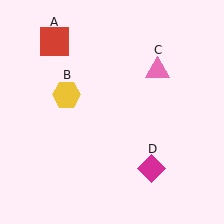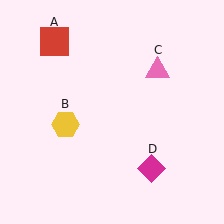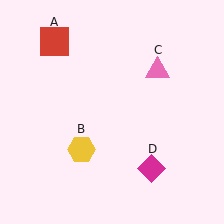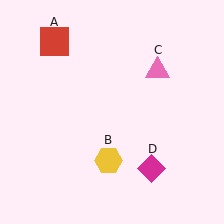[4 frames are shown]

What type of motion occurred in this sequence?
The yellow hexagon (object B) rotated counterclockwise around the center of the scene.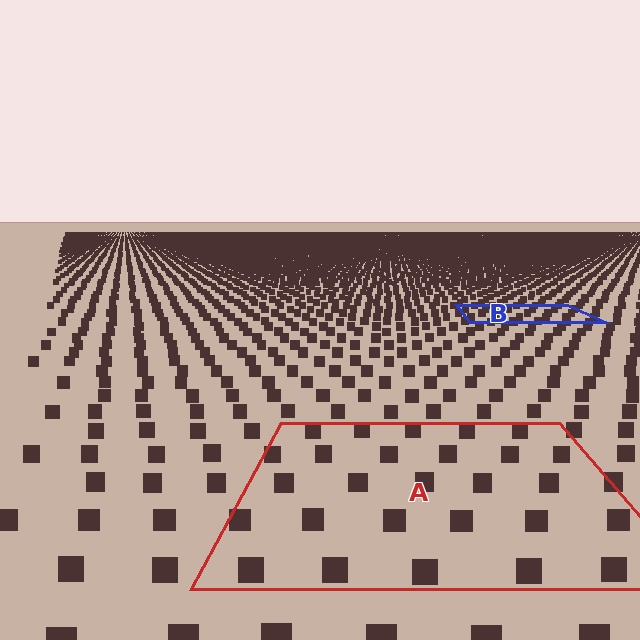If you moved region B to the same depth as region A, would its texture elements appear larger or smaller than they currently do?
They would appear larger. At a closer depth, the same texture elements are projected at a bigger on-screen size.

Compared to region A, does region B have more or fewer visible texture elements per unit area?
Region B has more texture elements per unit area — they are packed more densely because it is farther away.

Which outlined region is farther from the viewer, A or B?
Region B is farther from the viewer — the texture elements inside it appear smaller and more densely packed.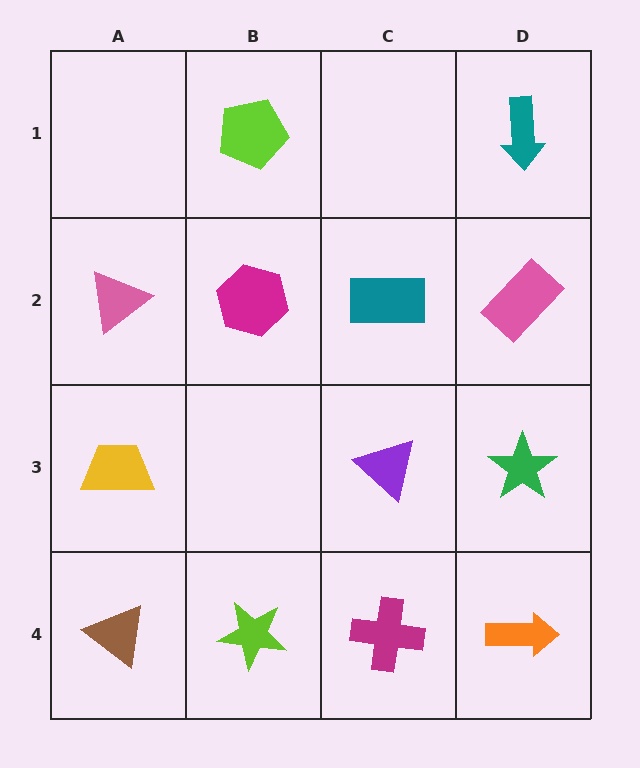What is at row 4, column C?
A magenta cross.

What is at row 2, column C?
A teal rectangle.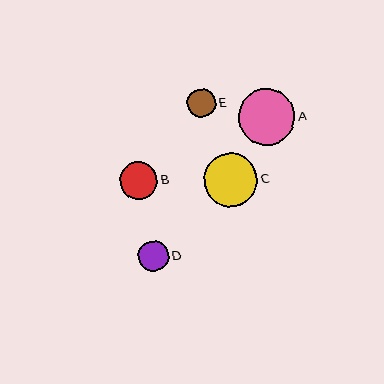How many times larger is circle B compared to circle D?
Circle B is approximately 1.2 times the size of circle D.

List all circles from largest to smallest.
From largest to smallest: A, C, B, D, E.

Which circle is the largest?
Circle A is the largest with a size of approximately 57 pixels.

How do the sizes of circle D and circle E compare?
Circle D and circle E are approximately the same size.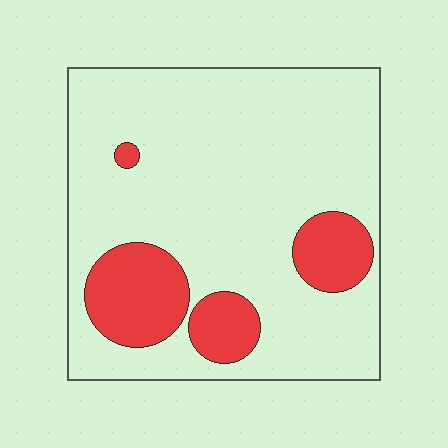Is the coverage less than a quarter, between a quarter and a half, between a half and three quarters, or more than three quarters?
Less than a quarter.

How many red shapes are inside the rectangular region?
4.